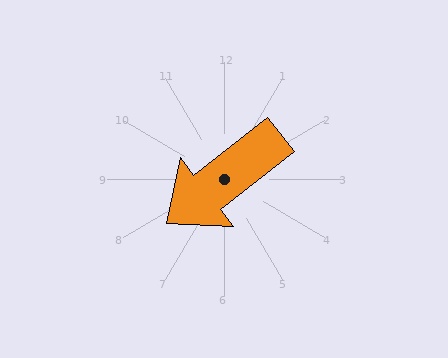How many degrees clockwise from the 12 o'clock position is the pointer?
Approximately 232 degrees.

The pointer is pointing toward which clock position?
Roughly 8 o'clock.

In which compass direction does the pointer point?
Southwest.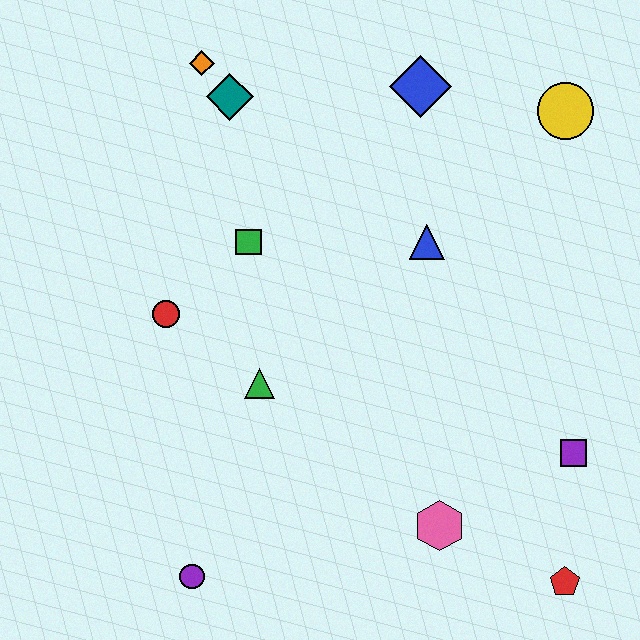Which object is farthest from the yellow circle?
The purple circle is farthest from the yellow circle.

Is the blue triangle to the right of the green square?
Yes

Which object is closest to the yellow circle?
The blue diamond is closest to the yellow circle.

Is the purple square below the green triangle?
Yes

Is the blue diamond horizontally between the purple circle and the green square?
No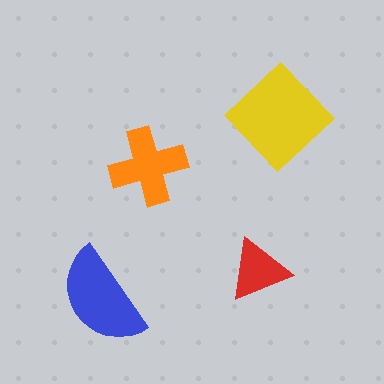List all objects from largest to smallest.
The yellow diamond, the blue semicircle, the orange cross, the red triangle.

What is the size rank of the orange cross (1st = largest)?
3rd.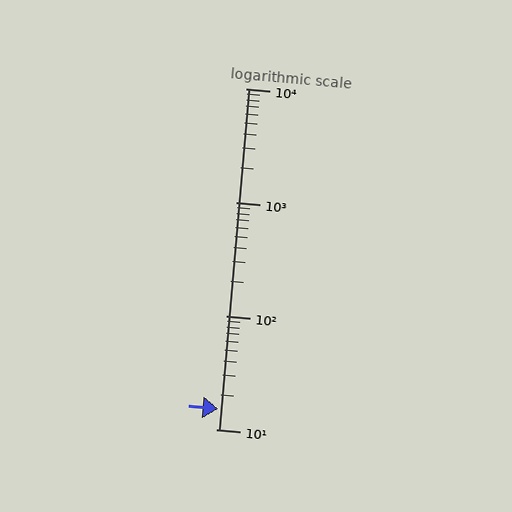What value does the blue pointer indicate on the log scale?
The pointer indicates approximately 15.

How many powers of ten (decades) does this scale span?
The scale spans 3 decades, from 10 to 10000.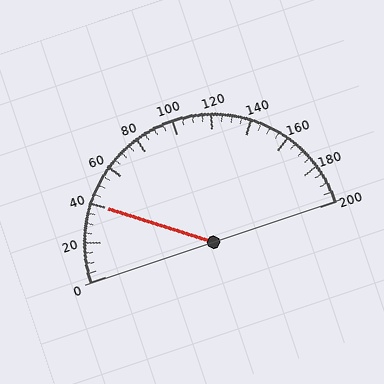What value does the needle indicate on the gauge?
The needle indicates approximately 40.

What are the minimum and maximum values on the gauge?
The gauge ranges from 0 to 200.